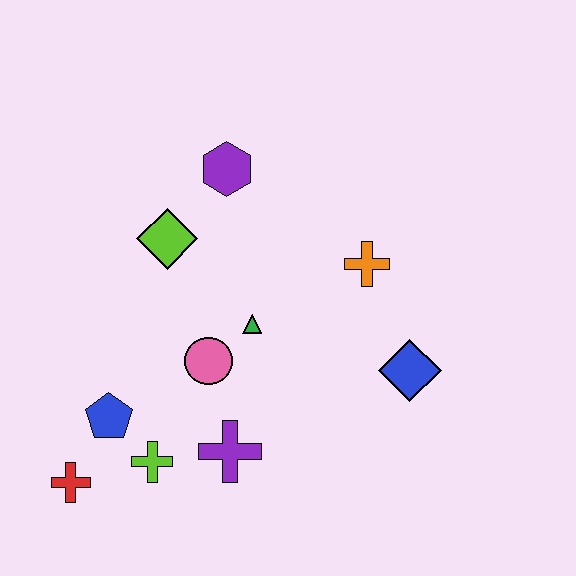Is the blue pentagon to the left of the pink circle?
Yes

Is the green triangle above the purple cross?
Yes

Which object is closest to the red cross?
The blue pentagon is closest to the red cross.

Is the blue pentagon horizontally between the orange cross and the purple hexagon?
No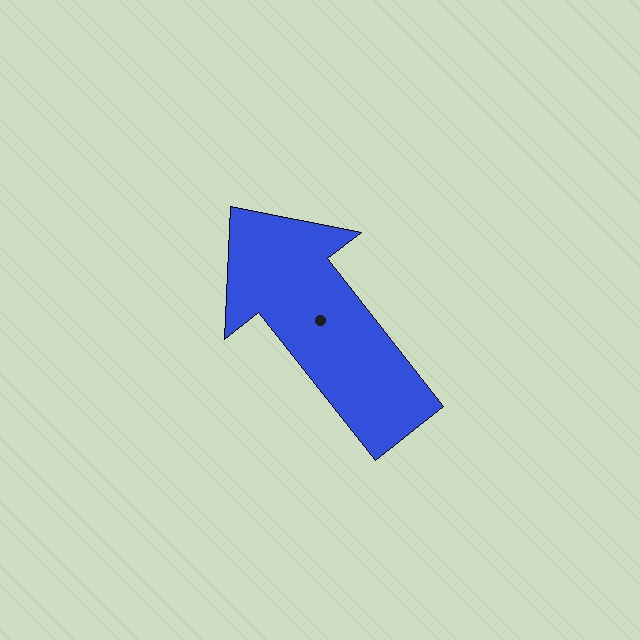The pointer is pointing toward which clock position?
Roughly 11 o'clock.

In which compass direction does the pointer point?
Northwest.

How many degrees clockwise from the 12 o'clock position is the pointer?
Approximately 322 degrees.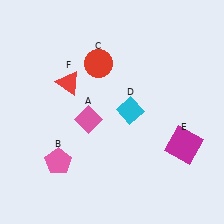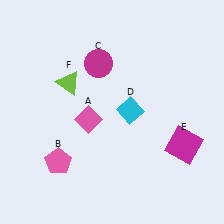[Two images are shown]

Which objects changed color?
C changed from red to magenta. F changed from red to lime.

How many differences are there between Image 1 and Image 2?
There are 2 differences between the two images.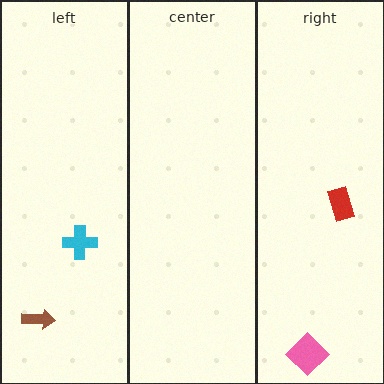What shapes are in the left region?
The brown arrow, the cyan cross.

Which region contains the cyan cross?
The left region.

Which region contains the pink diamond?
The right region.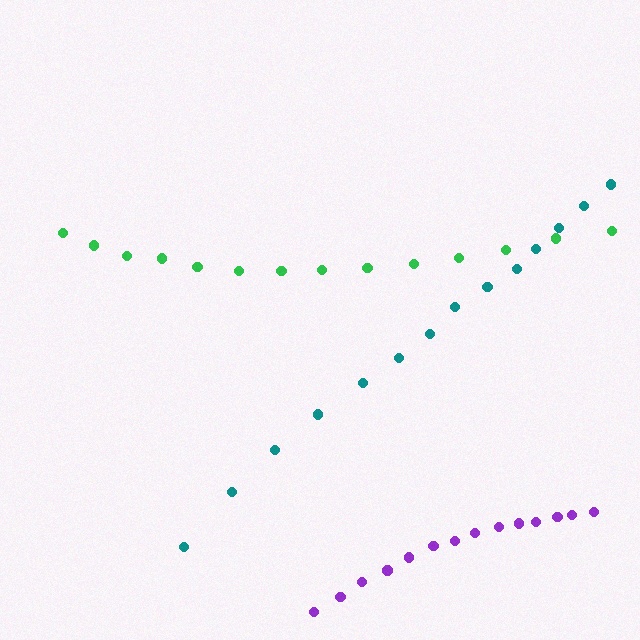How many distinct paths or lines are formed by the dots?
There are 3 distinct paths.